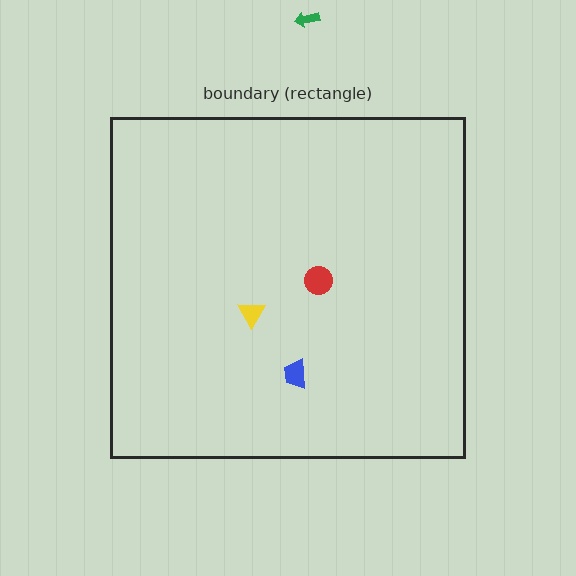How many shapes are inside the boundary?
3 inside, 1 outside.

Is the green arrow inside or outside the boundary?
Outside.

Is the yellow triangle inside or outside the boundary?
Inside.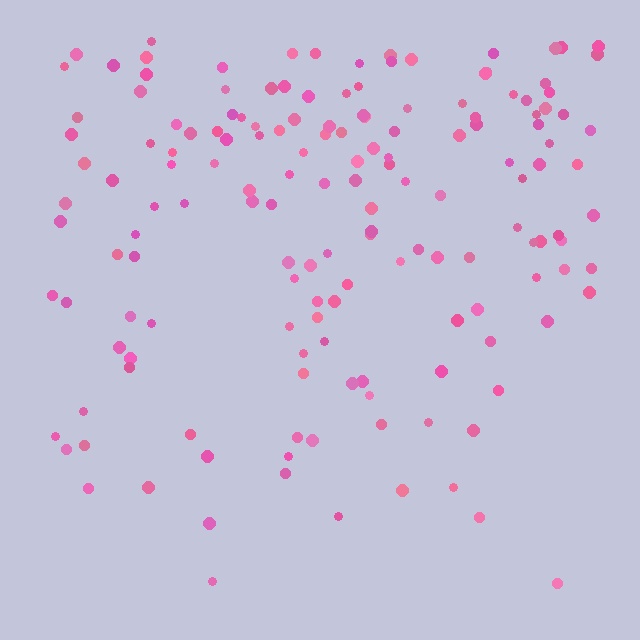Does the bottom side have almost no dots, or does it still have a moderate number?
Still a moderate number, just noticeably fewer than the top.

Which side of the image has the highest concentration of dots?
The top.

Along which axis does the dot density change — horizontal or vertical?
Vertical.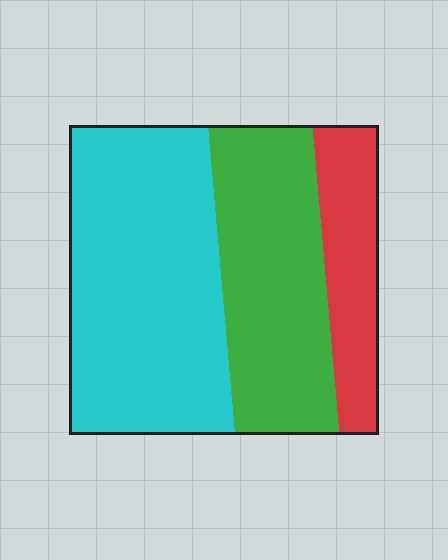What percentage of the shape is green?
Green covers 34% of the shape.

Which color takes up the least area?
Red, at roughly 15%.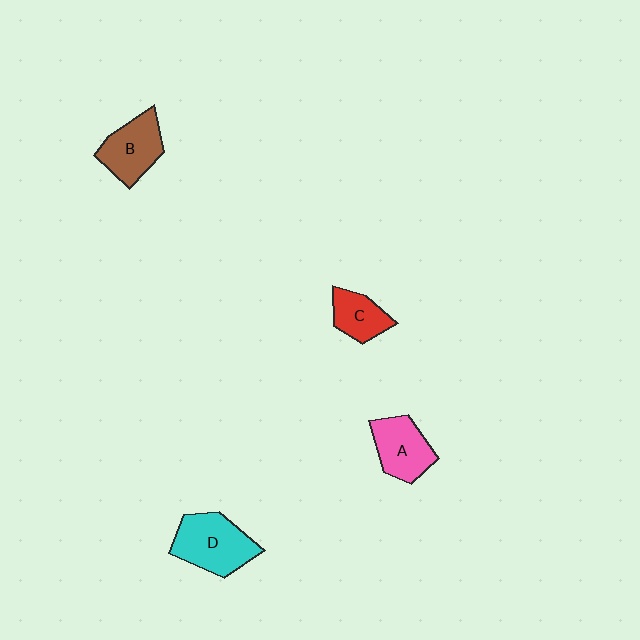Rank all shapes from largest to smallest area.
From largest to smallest: D (cyan), B (brown), A (pink), C (red).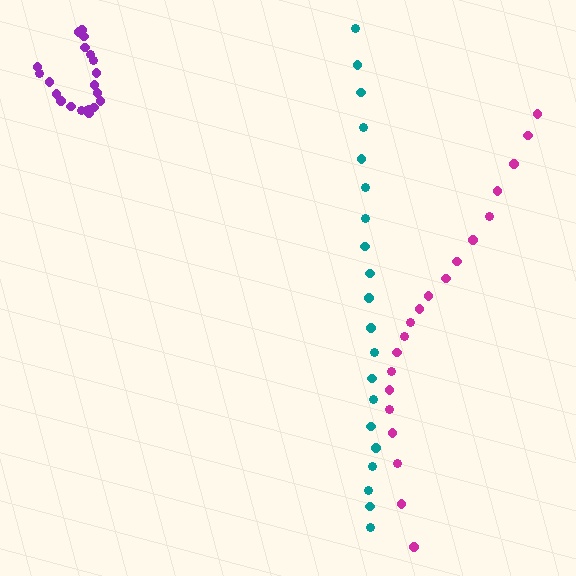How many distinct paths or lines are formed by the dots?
There are 3 distinct paths.